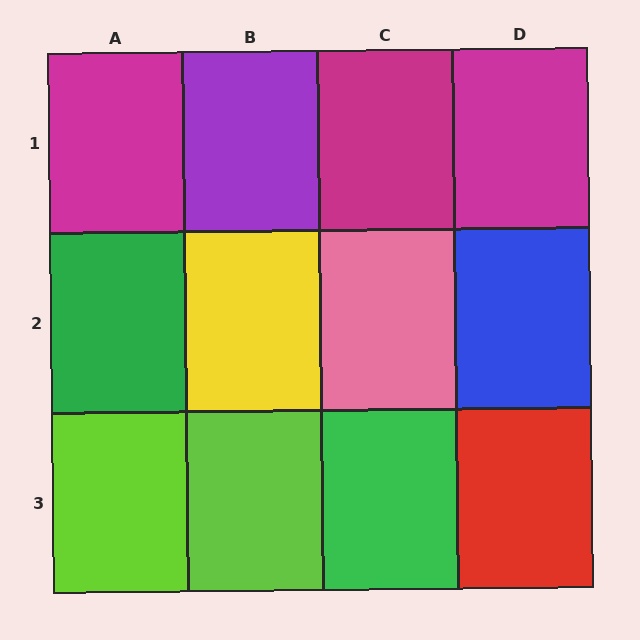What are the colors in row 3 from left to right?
Lime, lime, green, red.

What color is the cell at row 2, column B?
Yellow.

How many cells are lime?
2 cells are lime.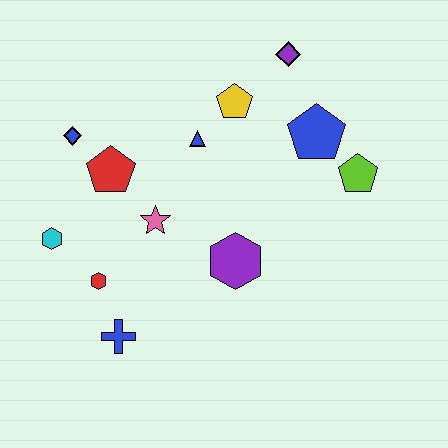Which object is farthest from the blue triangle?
The blue cross is farthest from the blue triangle.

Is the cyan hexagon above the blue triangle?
No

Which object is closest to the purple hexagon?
The pink star is closest to the purple hexagon.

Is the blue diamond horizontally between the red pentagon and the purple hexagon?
No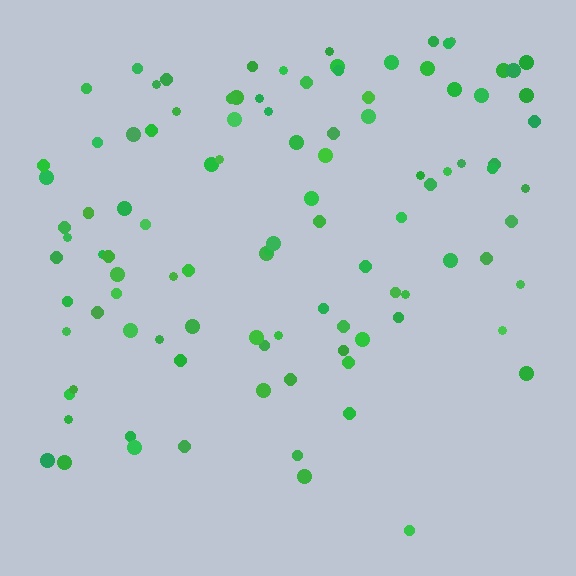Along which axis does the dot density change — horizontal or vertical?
Vertical.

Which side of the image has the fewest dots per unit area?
The bottom.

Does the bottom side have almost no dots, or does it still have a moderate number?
Still a moderate number, just noticeably fewer than the top.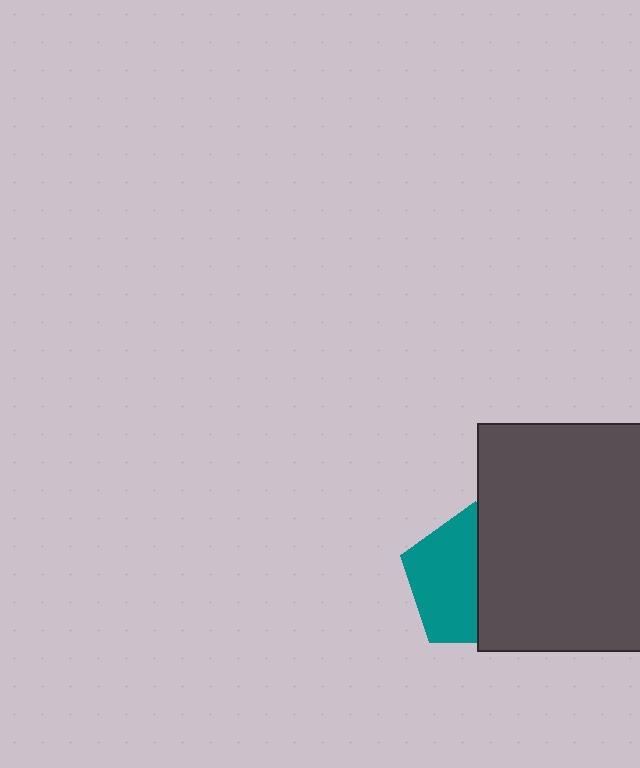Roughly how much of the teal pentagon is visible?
About half of it is visible (roughly 52%).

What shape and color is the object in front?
The object in front is a dark gray square.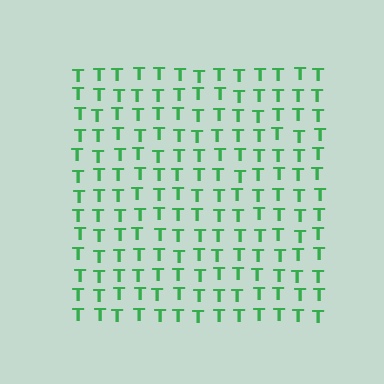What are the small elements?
The small elements are letter T's.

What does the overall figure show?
The overall figure shows a square.